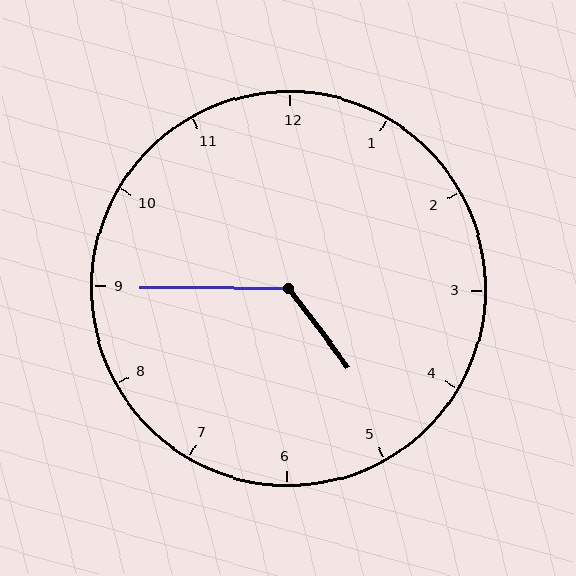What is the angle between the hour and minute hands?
Approximately 128 degrees.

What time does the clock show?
4:45.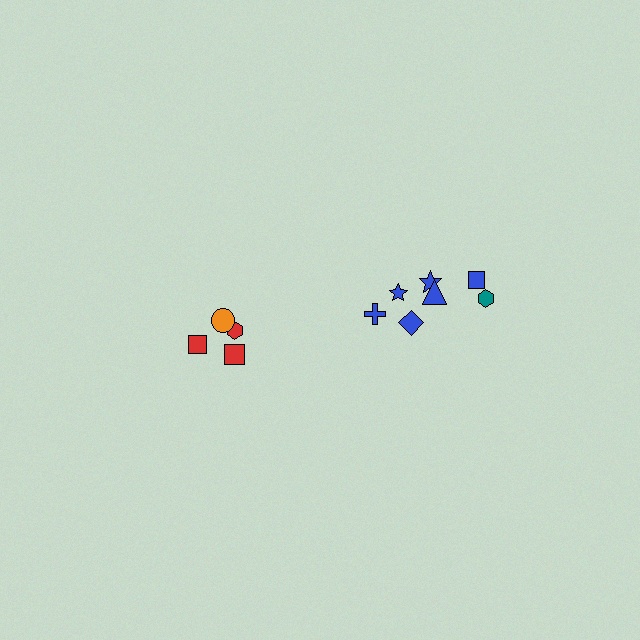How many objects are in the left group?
There are 4 objects.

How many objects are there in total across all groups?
There are 11 objects.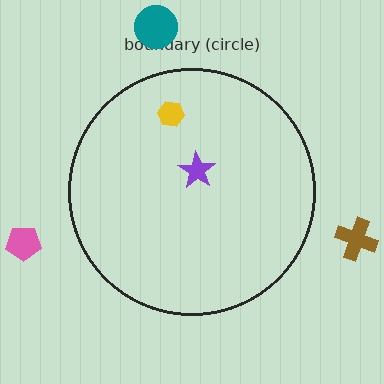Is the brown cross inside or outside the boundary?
Outside.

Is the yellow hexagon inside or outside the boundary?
Inside.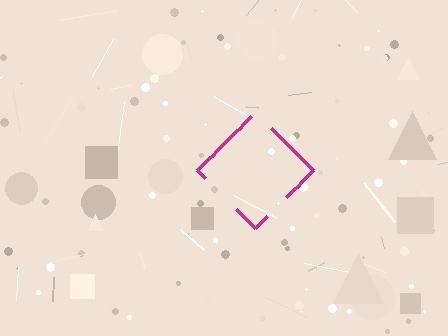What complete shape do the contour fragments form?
The contour fragments form a diamond.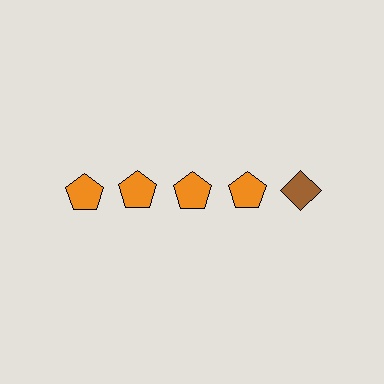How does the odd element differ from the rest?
It differs in both color (brown instead of orange) and shape (diamond instead of pentagon).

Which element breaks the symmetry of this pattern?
The brown diamond in the top row, rightmost column breaks the symmetry. All other shapes are orange pentagons.